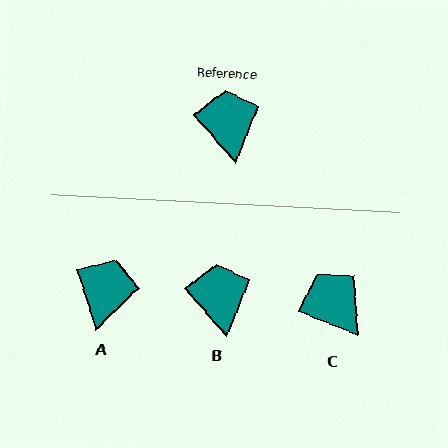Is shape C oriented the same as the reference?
No, it is off by about 26 degrees.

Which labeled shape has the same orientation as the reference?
B.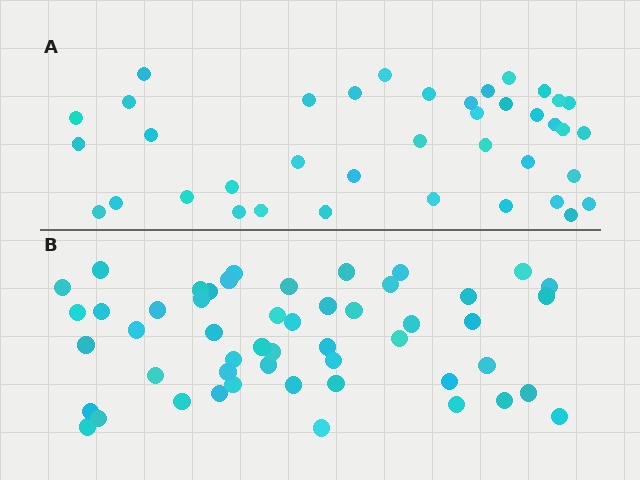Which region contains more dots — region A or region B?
Region B (the bottom region) has more dots.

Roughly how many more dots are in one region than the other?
Region B has roughly 12 or so more dots than region A.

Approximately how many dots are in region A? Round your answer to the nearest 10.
About 40 dots. (The exact count is 39, which rounds to 40.)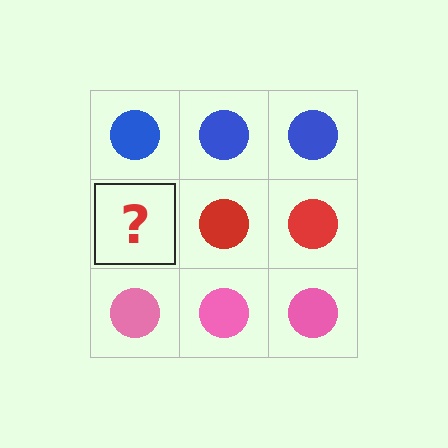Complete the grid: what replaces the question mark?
The question mark should be replaced with a red circle.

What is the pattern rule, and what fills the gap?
The rule is that each row has a consistent color. The gap should be filled with a red circle.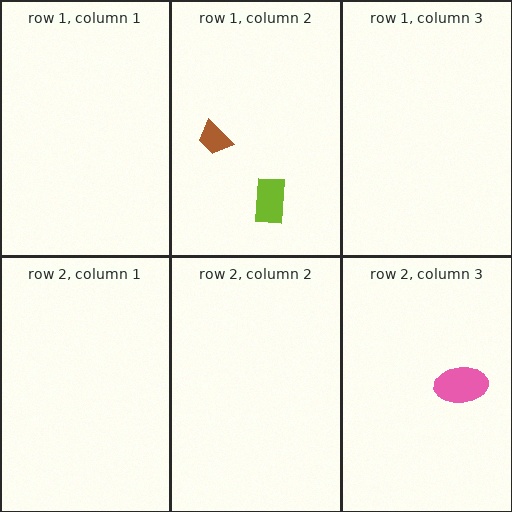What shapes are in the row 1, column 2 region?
The brown trapezoid, the lime rectangle.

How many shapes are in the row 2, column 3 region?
1.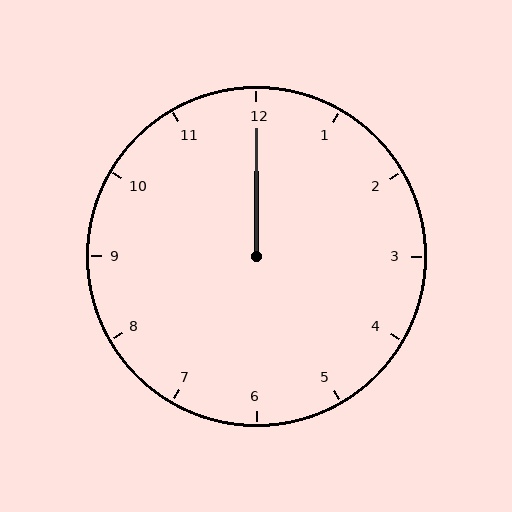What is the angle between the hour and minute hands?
Approximately 0 degrees.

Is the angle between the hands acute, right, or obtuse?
It is acute.